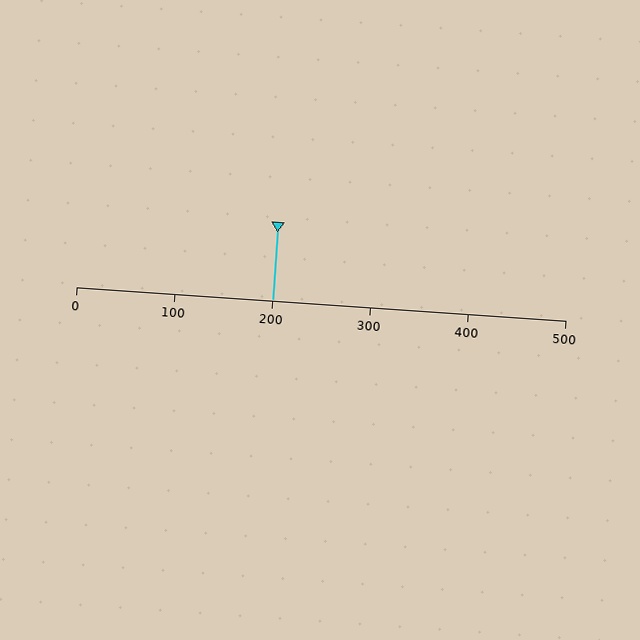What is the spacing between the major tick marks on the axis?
The major ticks are spaced 100 apart.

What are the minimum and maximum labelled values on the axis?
The axis runs from 0 to 500.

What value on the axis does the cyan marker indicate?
The marker indicates approximately 200.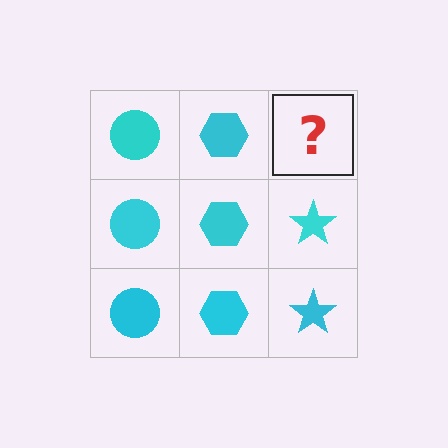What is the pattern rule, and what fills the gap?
The rule is that each column has a consistent shape. The gap should be filled with a cyan star.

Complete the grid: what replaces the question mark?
The question mark should be replaced with a cyan star.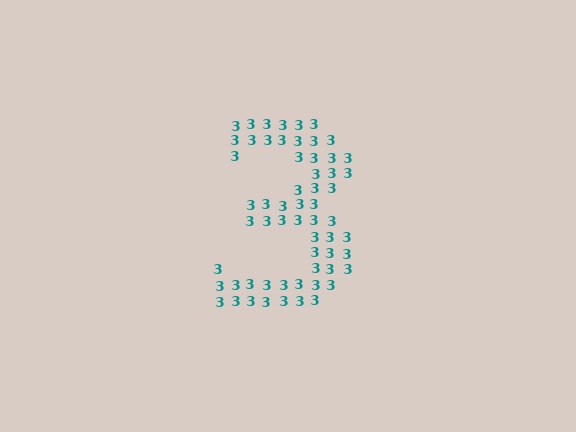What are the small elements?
The small elements are digit 3's.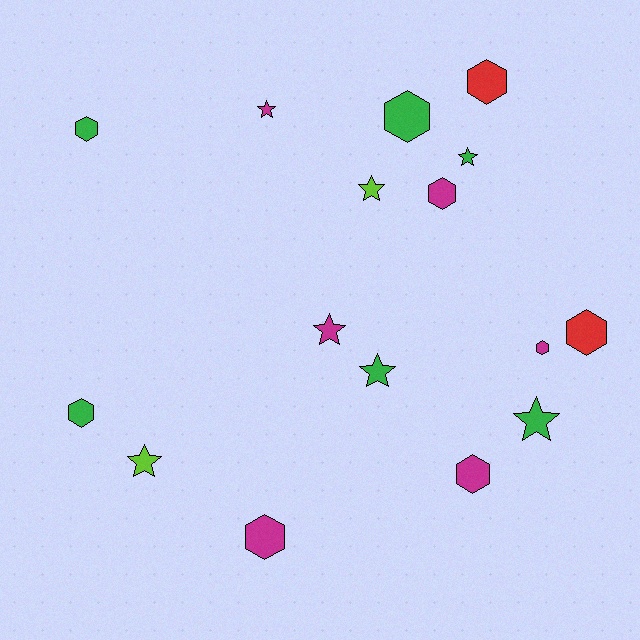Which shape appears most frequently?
Hexagon, with 9 objects.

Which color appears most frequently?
Green, with 6 objects.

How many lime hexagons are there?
There are no lime hexagons.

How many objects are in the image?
There are 16 objects.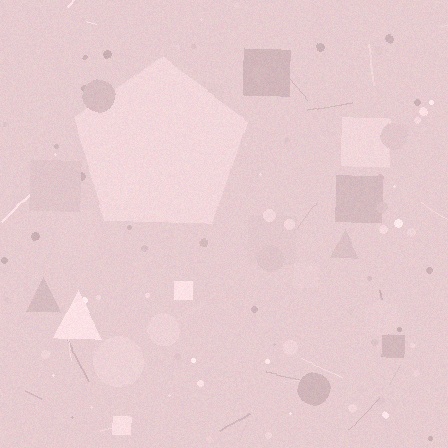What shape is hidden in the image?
A pentagon is hidden in the image.